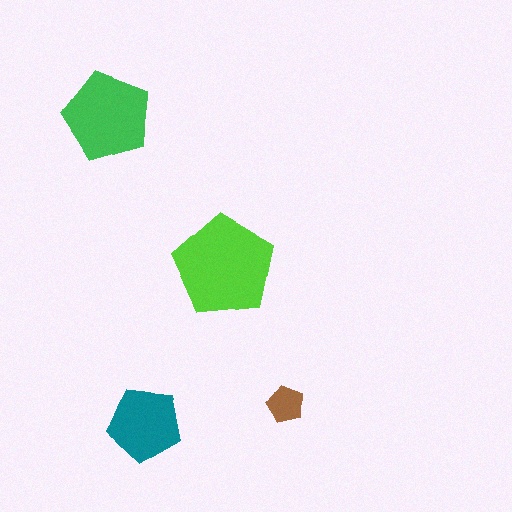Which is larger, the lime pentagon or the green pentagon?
The lime one.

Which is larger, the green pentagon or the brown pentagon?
The green one.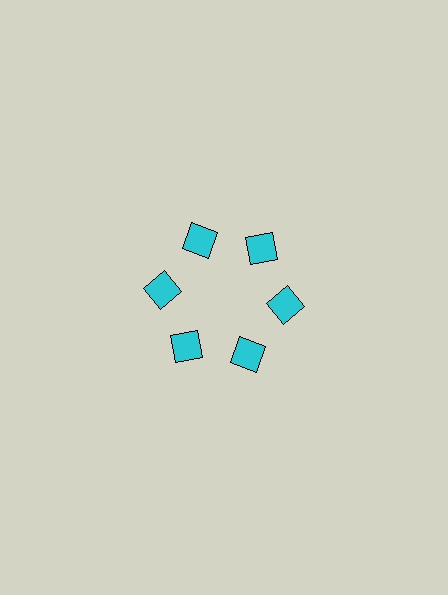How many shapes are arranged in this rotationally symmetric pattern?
There are 6 shapes, arranged in 6 groups of 1.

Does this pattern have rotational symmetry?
Yes, this pattern has 6-fold rotational symmetry. It looks the same after rotating 60 degrees around the center.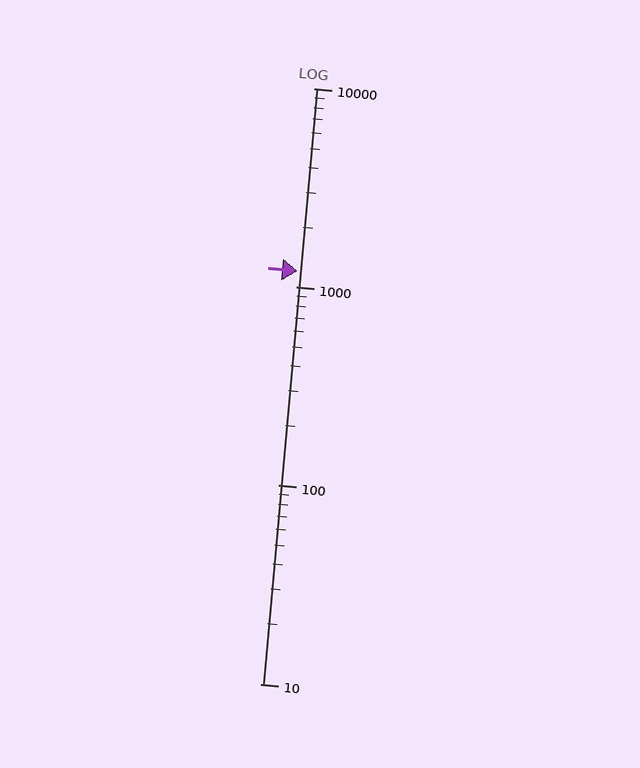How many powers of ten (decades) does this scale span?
The scale spans 3 decades, from 10 to 10000.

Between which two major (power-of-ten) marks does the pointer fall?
The pointer is between 1000 and 10000.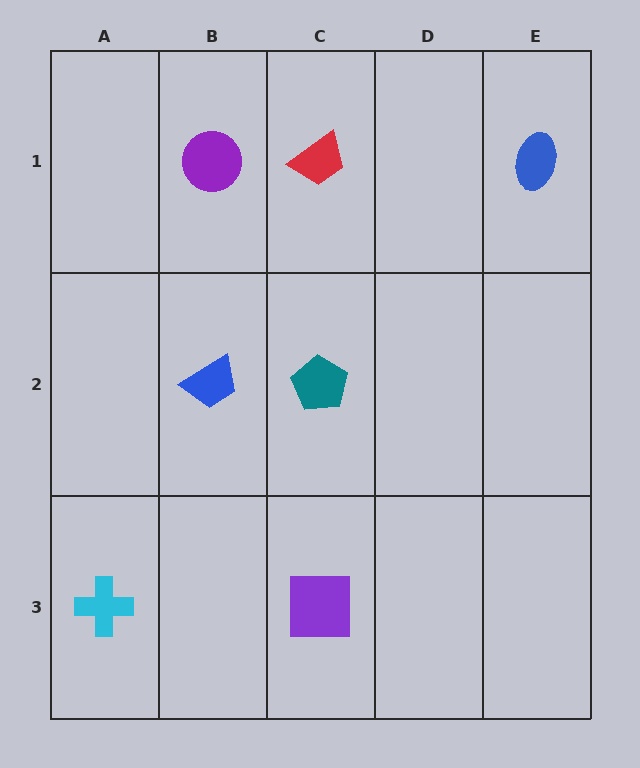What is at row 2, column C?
A teal pentagon.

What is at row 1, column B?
A purple circle.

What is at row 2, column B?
A blue trapezoid.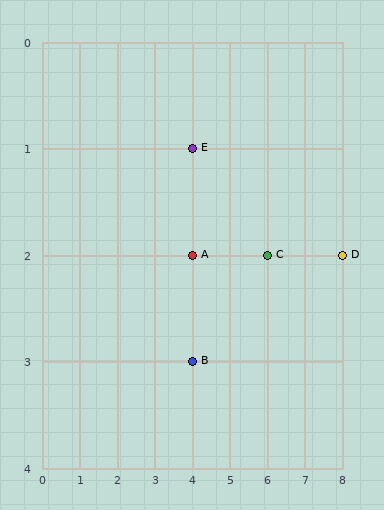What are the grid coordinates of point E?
Point E is at grid coordinates (4, 1).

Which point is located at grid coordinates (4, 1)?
Point E is at (4, 1).